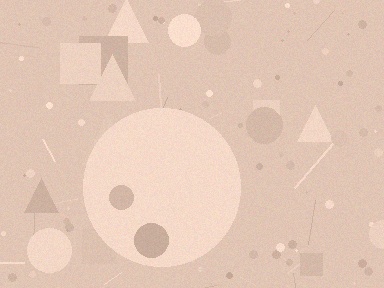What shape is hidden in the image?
A circle is hidden in the image.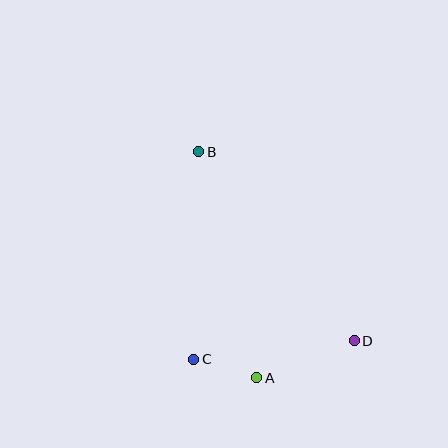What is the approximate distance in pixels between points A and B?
The distance between A and B is approximately 233 pixels.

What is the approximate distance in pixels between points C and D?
The distance between C and D is approximately 162 pixels.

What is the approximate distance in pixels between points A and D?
The distance between A and D is approximately 104 pixels.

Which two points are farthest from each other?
Points B and D are farthest from each other.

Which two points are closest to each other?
Points A and C are closest to each other.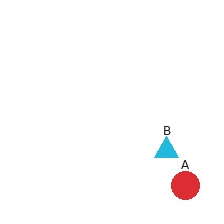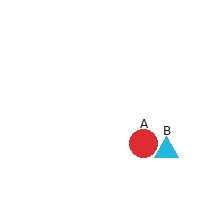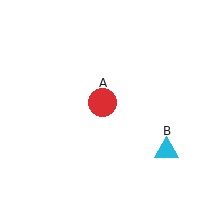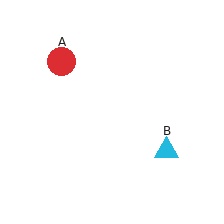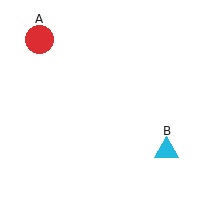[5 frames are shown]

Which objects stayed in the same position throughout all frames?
Cyan triangle (object B) remained stationary.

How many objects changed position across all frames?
1 object changed position: red circle (object A).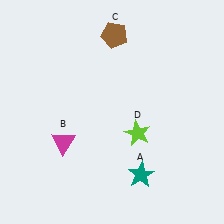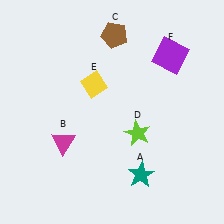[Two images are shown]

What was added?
A yellow diamond (E), a purple square (F) were added in Image 2.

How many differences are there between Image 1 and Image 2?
There are 2 differences between the two images.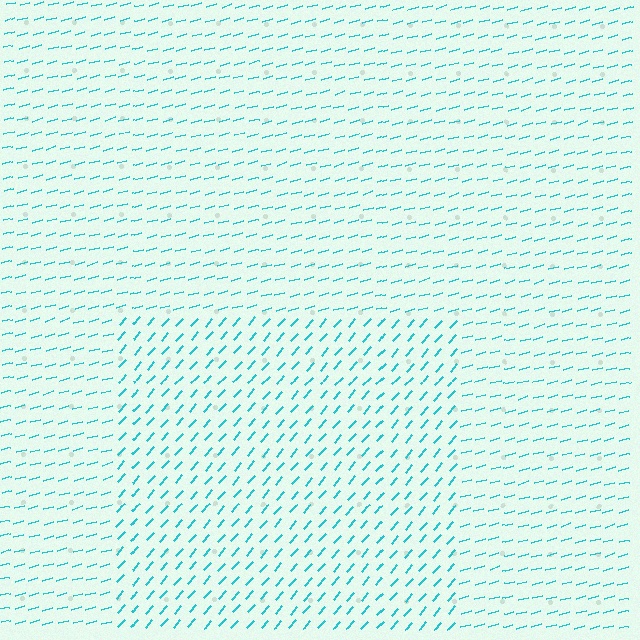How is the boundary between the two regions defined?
The boundary is defined purely by a change in line orientation (approximately 33 degrees difference). All lines are the same color and thickness.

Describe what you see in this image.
The image is filled with small cyan line segments. A rectangle region in the image has lines oriented differently from the surrounding lines, creating a visible texture boundary.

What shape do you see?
I see a rectangle.